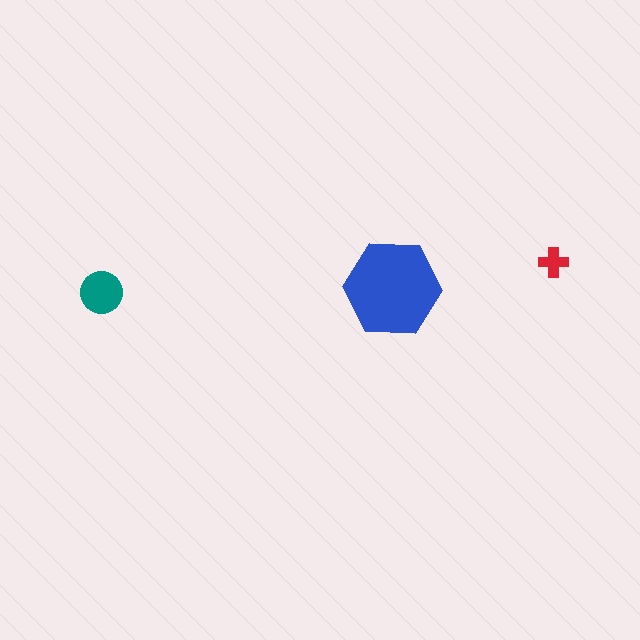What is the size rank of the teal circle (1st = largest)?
2nd.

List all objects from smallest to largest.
The red cross, the teal circle, the blue hexagon.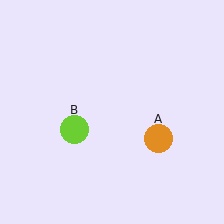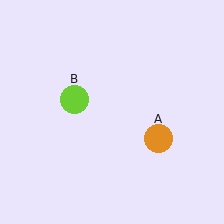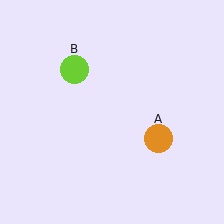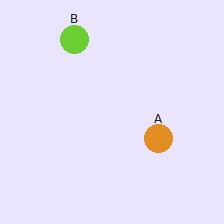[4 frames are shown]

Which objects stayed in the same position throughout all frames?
Orange circle (object A) remained stationary.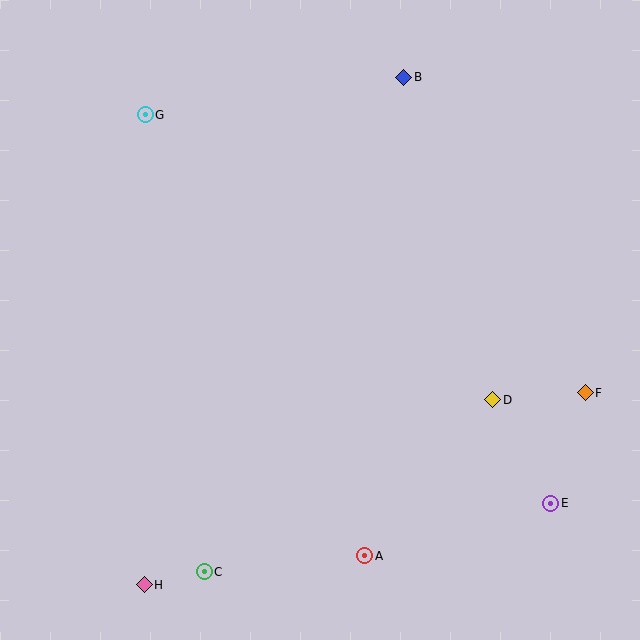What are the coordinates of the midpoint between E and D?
The midpoint between E and D is at (522, 451).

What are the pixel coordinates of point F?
Point F is at (585, 393).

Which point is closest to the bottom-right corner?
Point E is closest to the bottom-right corner.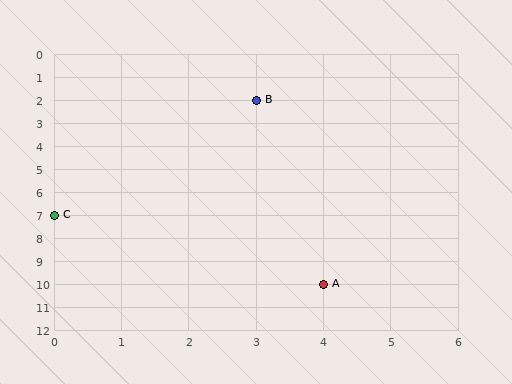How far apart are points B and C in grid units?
Points B and C are 3 columns and 5 rows apart (about 5.8 grid units diagonally).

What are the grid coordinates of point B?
Point B is at grid coordinates (3, 2).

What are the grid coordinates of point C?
Point C is at grid coordinates (0, 7).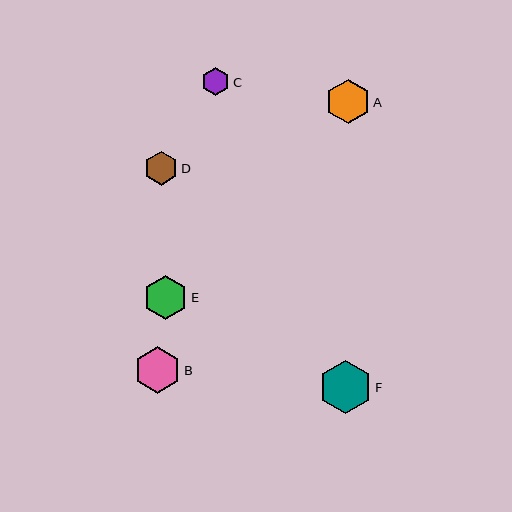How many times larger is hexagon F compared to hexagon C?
Hexagon F is approximately 1.9 times the size of hexagon C.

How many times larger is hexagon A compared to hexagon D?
Hexagon A is approximately 1.3 times the size of hexagon D.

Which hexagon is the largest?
Hexagon F is the largest with a size of approximately 53 pixels.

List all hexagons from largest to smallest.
From largest to smallest: F, B, A, E, D, C.